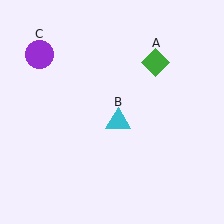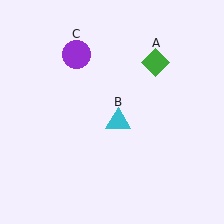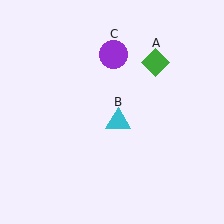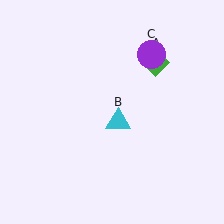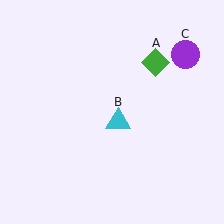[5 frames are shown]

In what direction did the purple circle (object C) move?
The purple circle (object C) moved right.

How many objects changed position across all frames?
1 object changed position: purple circle (object C).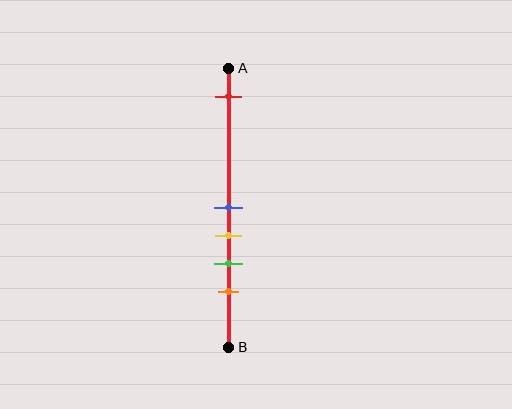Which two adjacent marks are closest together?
The blue and yellow marks are the closest adjacent pair.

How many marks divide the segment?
There are 5 marks dividing the segment.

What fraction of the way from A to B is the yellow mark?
The yellow mark is approximately 60% (0.6) of the way from A to B.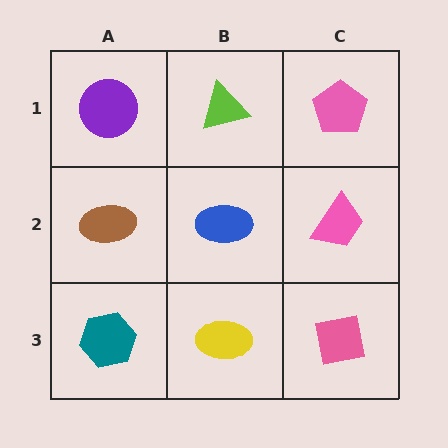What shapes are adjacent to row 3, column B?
A blue ellipse (row 2, column B), a teal hexagon (row 3, column A), a pink square (row 3, column C).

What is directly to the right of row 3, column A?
A yellow ellipse.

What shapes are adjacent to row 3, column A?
A brown ellipse (row 2, column A), a yellow ellipse (row 3, column B).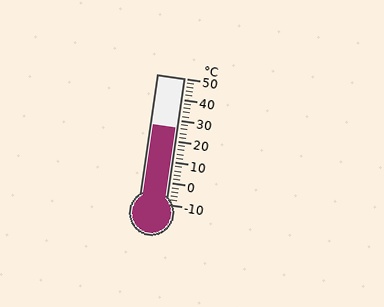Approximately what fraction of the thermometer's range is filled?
The thermometer is filled to approximately 60% of its range.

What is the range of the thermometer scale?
The thermometer scale ranges from -10°C to 50°C.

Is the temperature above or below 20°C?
The temperature is above 20°C.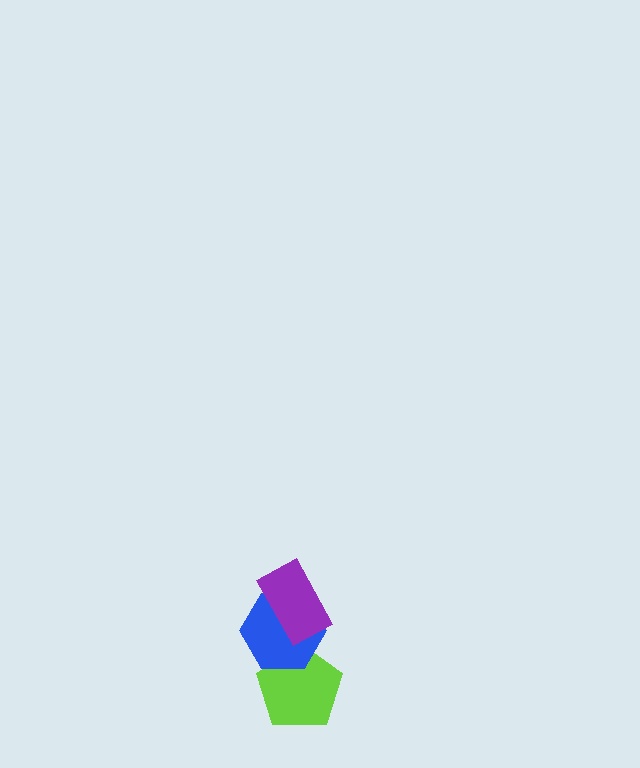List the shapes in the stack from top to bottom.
From top to bottom: the purple rectangle, the blue hexagon, the lime pentagon.